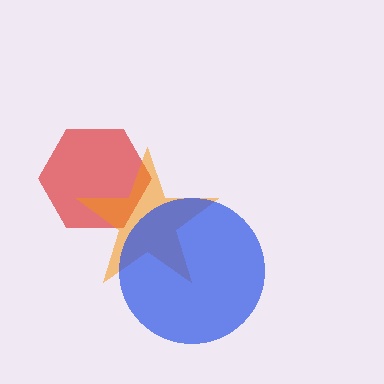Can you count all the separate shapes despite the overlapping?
Yes, there are 3 separate shapes.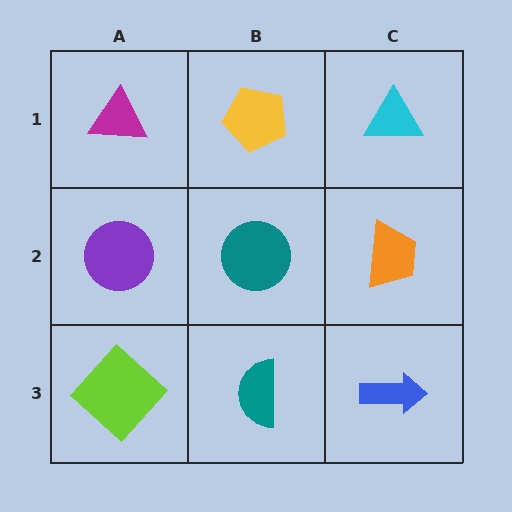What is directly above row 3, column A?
A purple circle.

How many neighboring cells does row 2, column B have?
4.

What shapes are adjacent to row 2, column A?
A magenta triangle (row 1, column A), a lime diamond (row 3, column A), a teal circle (row 2, column B).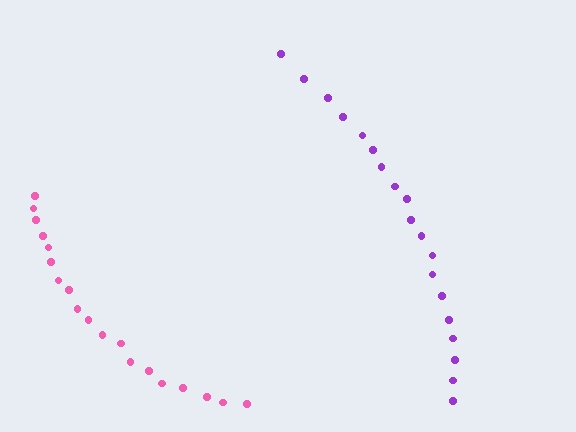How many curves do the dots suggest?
There are 2 distinct paths.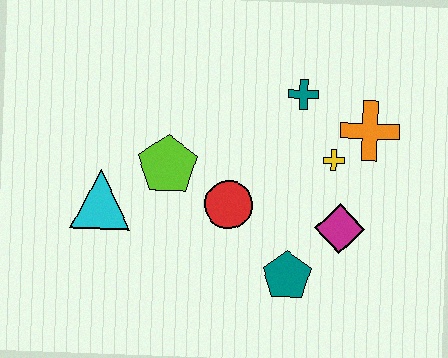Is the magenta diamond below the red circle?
Yes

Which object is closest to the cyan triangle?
The lime pentagon is closest to the cyan triangle.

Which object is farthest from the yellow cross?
The cyan triangle is farthest from the yellow cross.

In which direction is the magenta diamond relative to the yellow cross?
The magenta diamond is below the yellow cross.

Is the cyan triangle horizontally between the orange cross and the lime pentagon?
No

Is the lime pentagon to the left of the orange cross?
Yes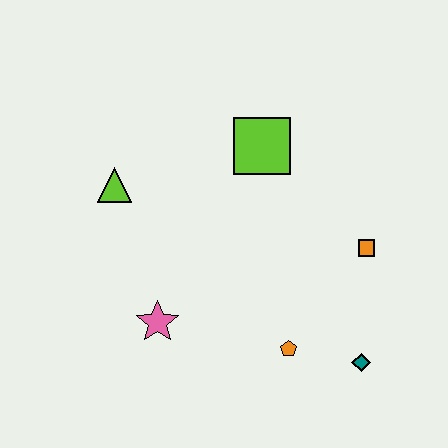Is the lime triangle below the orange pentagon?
No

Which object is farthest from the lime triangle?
The teal diamond is farthest from the lime triangle.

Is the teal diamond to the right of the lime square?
Yes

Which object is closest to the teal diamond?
The orange pentagon is closest to the teal diamond.